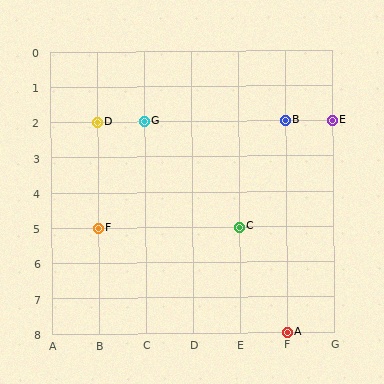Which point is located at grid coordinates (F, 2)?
Point B is at (F, 2).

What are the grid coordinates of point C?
Point C is at grid coordinates (E, 5).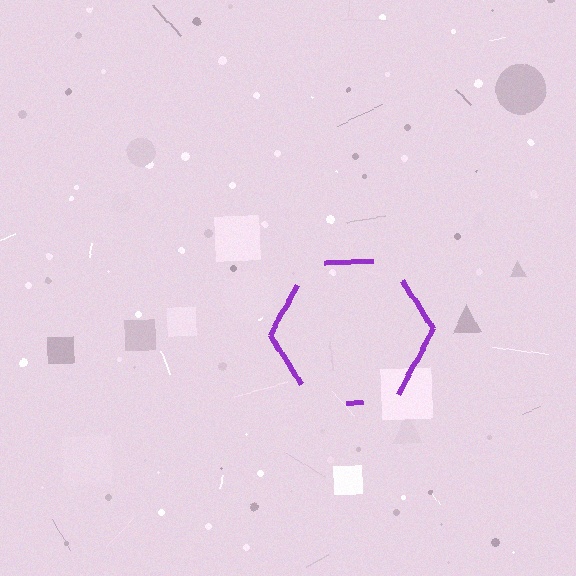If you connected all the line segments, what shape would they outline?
They would outline a hexagon.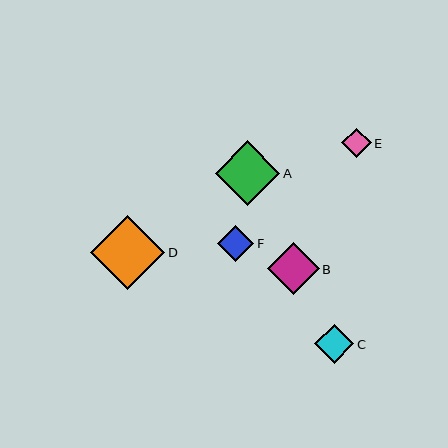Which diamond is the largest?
Diamond D is the largest with a size of approximately 74 pixels.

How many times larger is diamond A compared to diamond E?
Diamond A is approximately 2.2 times the size of diamond E.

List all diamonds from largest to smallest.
From largest to smallest: D, A, B, C, F, E.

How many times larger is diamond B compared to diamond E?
Diamond B is approximately 1.8 times the size of diamond E.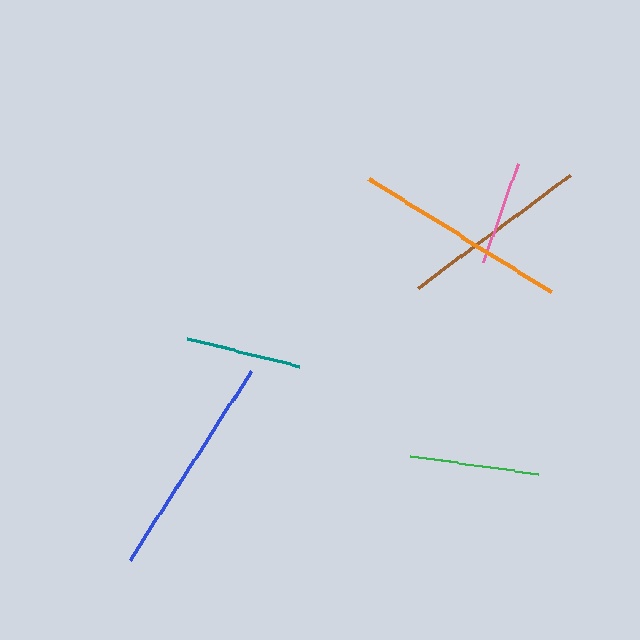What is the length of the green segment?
The green segment is approximately 130 pixels long.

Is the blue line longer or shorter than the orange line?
The blue line is longer than the orange line.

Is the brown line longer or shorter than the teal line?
The brown line is longer than the teal line.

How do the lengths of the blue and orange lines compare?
The blue and orange lines are approximately the same length.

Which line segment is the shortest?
The pink line is the shortest at approximately 104 pixels.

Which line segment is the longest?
The blue line is the longest at approximately 225 pixels.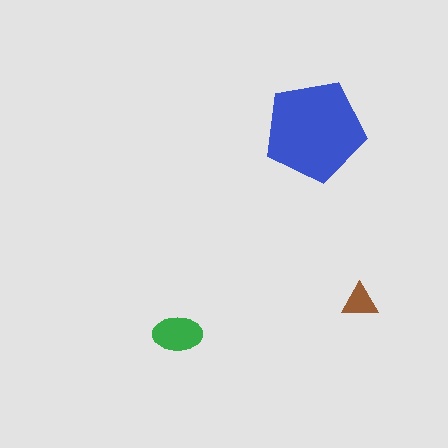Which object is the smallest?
The brown triangle.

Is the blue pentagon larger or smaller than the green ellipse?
Larger.